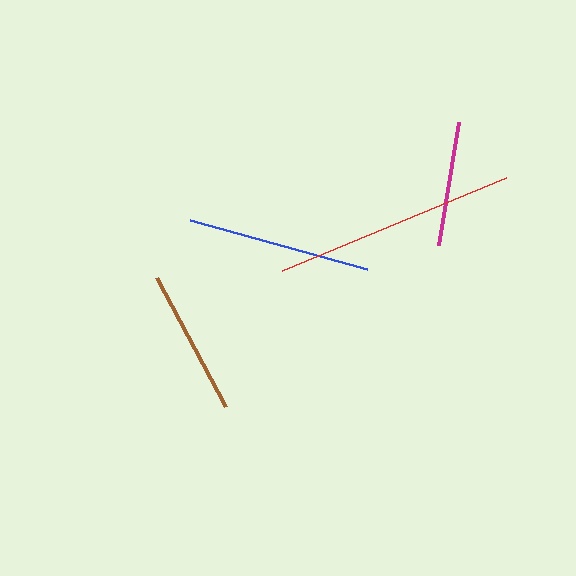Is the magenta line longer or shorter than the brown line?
The brown line is longer than the magenta line.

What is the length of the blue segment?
The blue segment is approximately 183 pixels long.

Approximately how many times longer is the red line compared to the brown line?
The red line is approximately 1.6 times the length of the brown line.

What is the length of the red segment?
The red segment is approximately 243 pixels long.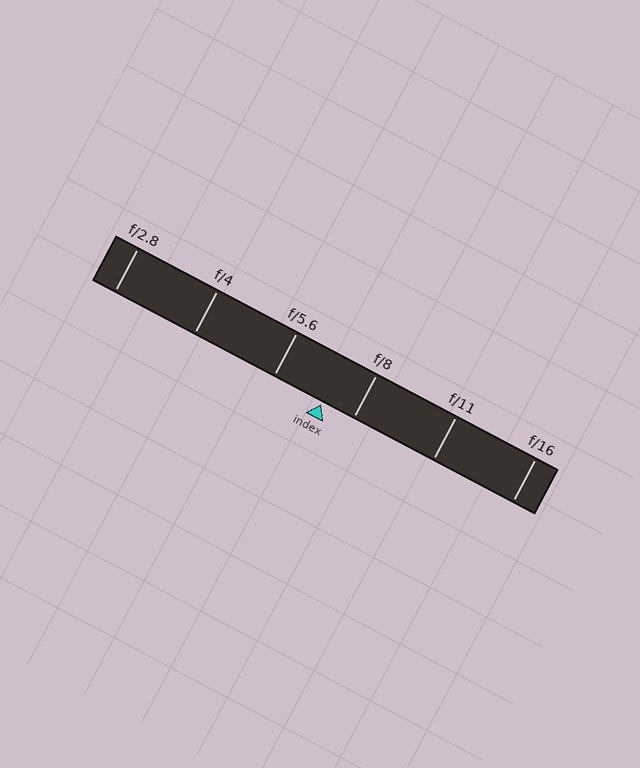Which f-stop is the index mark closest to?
The index mark is closest to f/8.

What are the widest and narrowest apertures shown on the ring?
The widest aperture shown is f/2.8 and the narrowest is f/16.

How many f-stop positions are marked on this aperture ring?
There are 6 f-stop positions marked.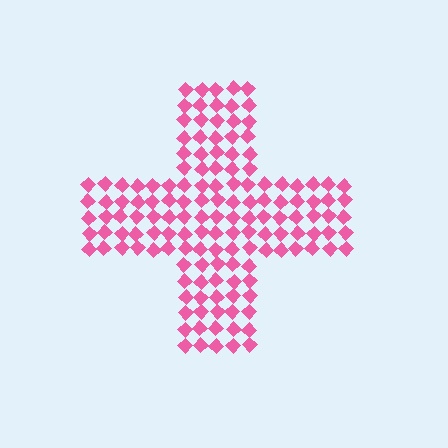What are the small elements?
The small elements are diamonds.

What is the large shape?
The large shape is a cross.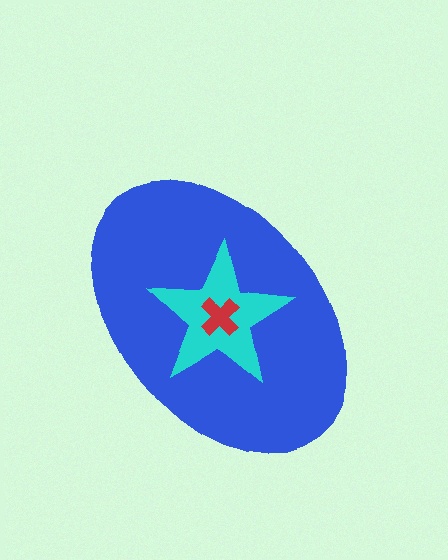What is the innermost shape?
The red cross.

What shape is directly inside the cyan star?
The red cross.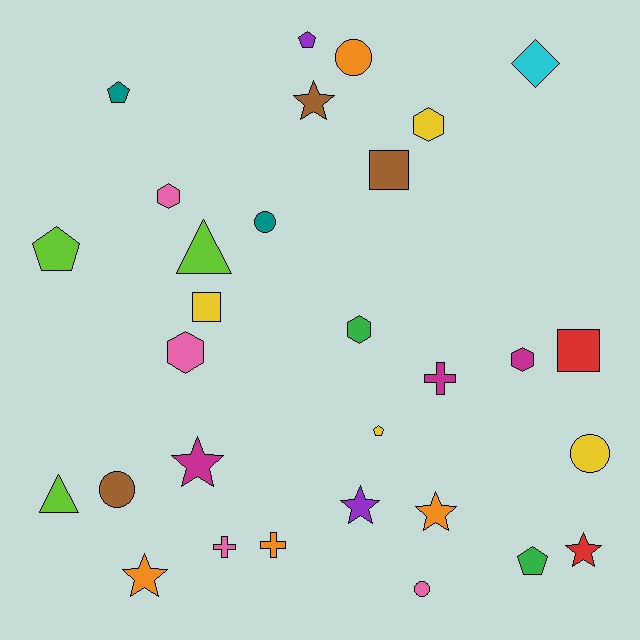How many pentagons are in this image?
There are 5 pentagons.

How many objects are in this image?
There are 30 objects.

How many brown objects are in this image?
There are 3 brown objects.